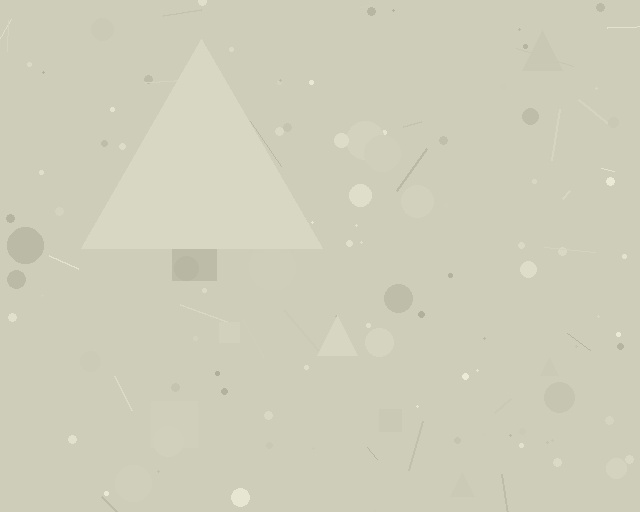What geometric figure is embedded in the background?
A triangle is embedded in the background.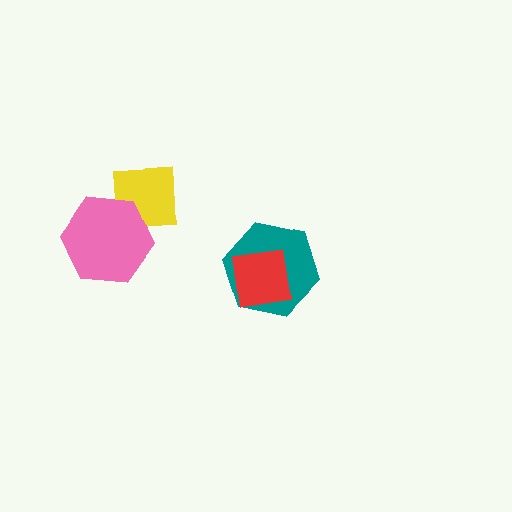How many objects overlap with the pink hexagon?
1 object overlaps with the pink hexagon.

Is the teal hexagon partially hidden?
Yes, it is partially covered by another shape.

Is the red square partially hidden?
No, no other shape covers it.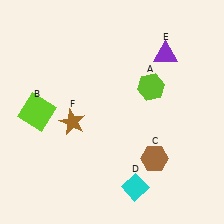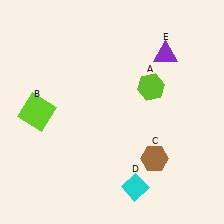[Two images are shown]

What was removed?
The brown star (F) was removed in Image 2.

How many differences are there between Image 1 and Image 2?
There is 1 difference between the two images.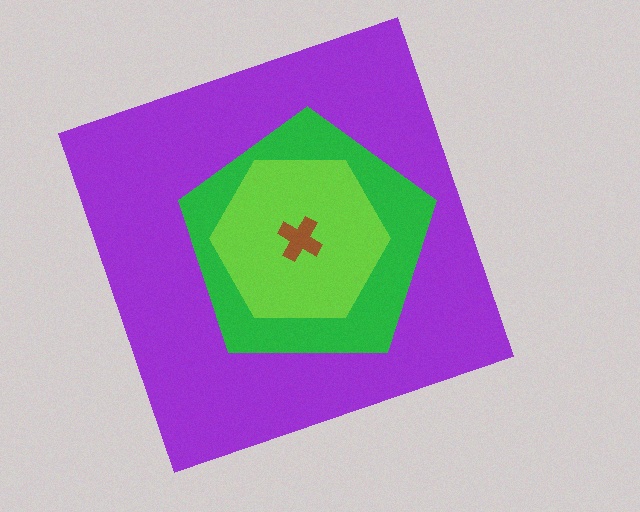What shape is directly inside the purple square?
The green pentagon.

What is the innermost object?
The brown cross.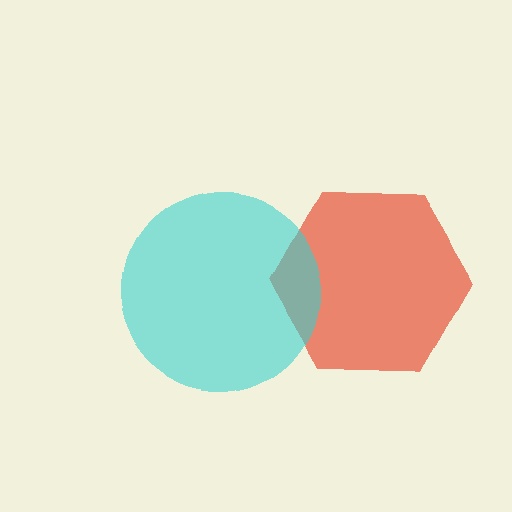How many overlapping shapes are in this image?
There are 2 overlapping shapes in the image.